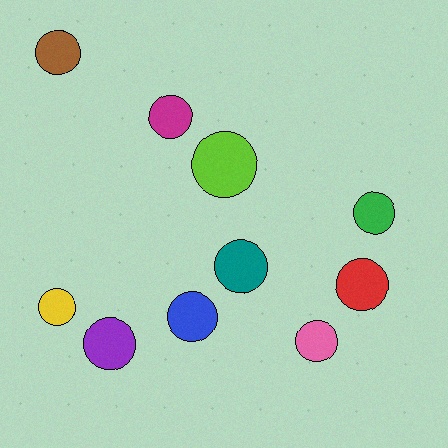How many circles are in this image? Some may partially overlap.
There are 10 circles.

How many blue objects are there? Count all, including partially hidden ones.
There is 1 blue object.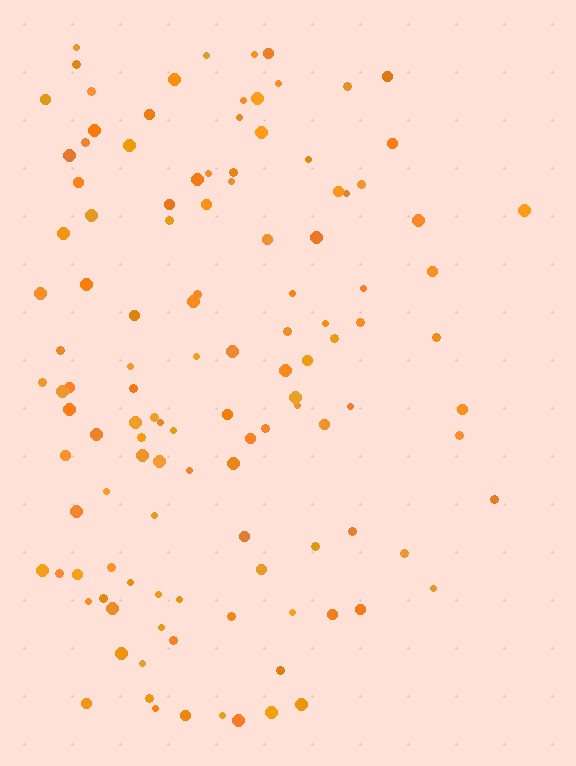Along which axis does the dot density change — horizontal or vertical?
Horizontal.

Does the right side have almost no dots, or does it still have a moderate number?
Still a moderate number, just noticeably fewer than the left.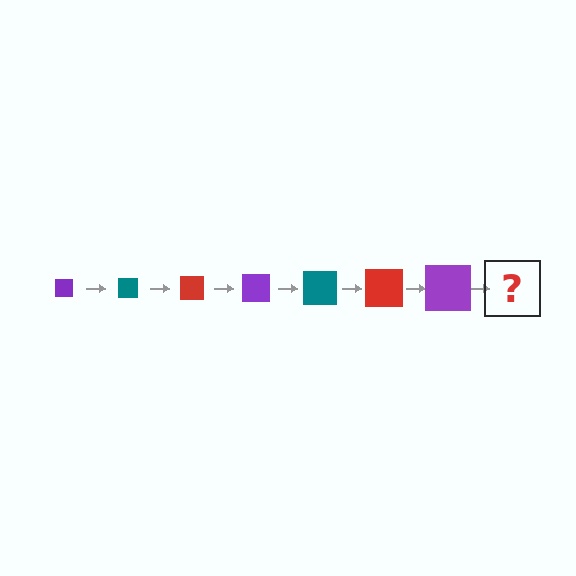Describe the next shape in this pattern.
It should be a teal square, larger than the previous one.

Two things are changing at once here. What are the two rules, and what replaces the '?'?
The two rules are that the square grows larger each step and the color cycles through purple, teal, and red. The '?' should be a teal square, larger than the previous one.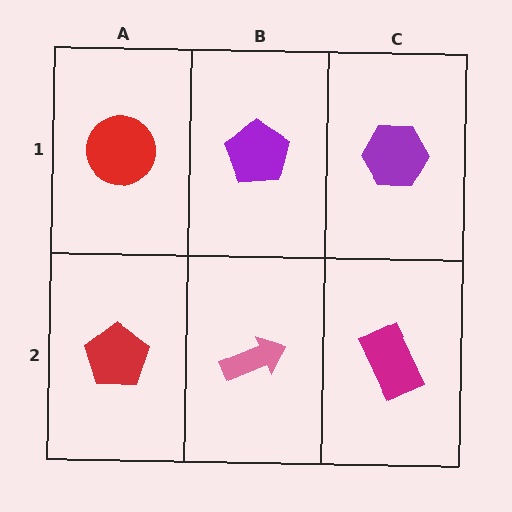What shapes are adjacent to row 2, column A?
A red circle (row 1, column A), a pink arrow (row 2, column B).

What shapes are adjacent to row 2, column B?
A purple pentagon (row 1, column B), a red pentagon (row 2, column A), a magenta rectangle (row 2, column C).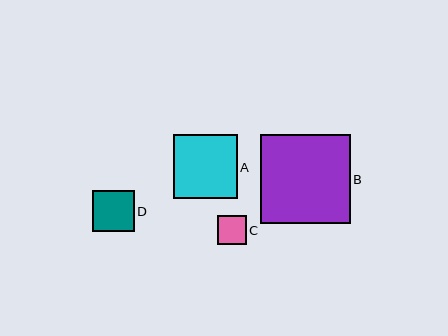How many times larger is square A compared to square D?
Square A is approximately 1.5 times the size of square D.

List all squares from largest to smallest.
From largest to smallest: B, A, D, C.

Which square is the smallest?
Square C is the smallest with a size of approximately 29 pixels.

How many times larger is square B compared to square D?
Square B is approximately 2.2 times the size of square D.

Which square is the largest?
Square B is the largest with a size of approximately 89 pixels.